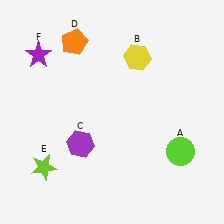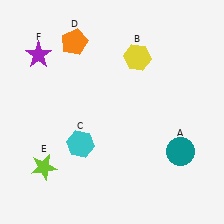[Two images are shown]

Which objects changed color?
A changed from lime to teal. C changed from purple to cyan.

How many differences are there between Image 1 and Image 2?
There are 2 differences between the two images.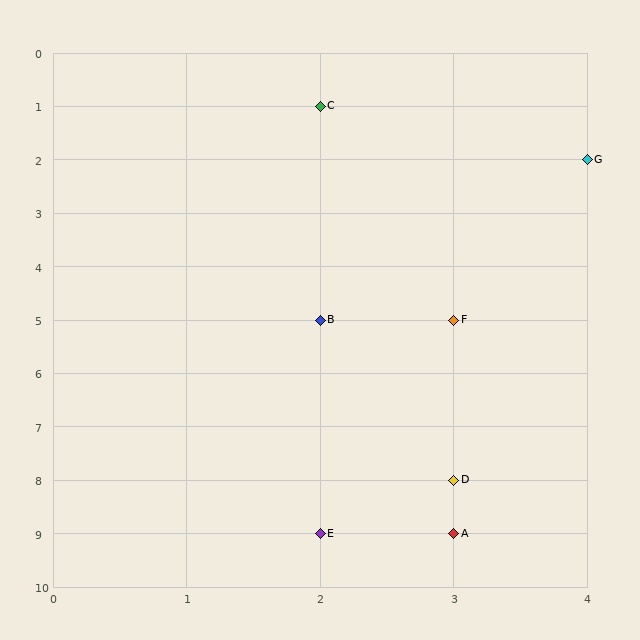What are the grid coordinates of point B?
Point B is at grid coordinates (2, 5).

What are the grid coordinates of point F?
Point F is at grid coordinates (3, 5).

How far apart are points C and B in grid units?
Points C and B are 4 rows apart.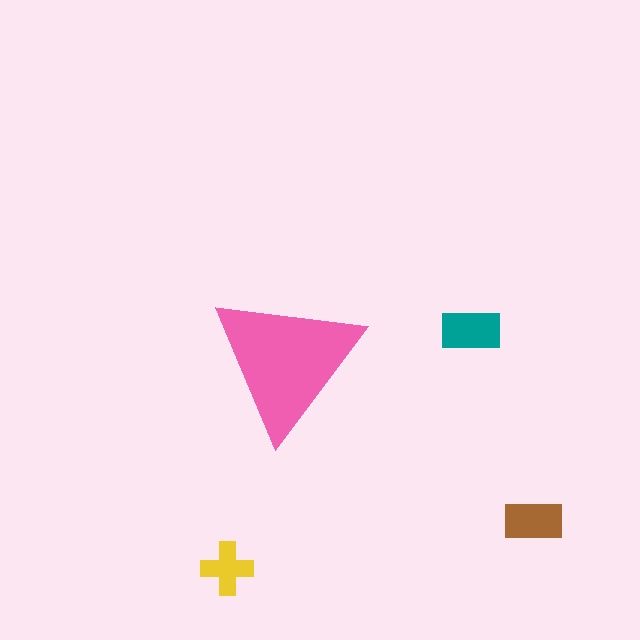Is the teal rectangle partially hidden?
No, the teal rectangle is fully visible.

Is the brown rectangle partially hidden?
No, the brown rectangle is fully visible.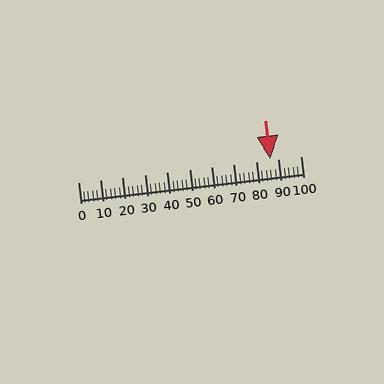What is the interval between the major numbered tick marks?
The major tick marks are spaced 10 units apart.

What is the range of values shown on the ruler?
The ruler shows values from 0 to 100.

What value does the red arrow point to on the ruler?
The red arrow points to approximately 86.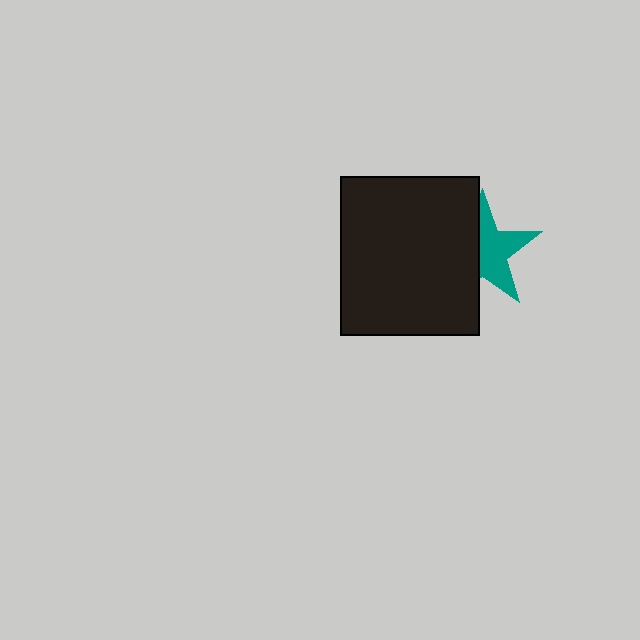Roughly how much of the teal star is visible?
About half of it is visible (roughly 55%).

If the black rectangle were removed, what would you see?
You would see the complete teal star.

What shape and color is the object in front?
The object in front is a black rectangle.